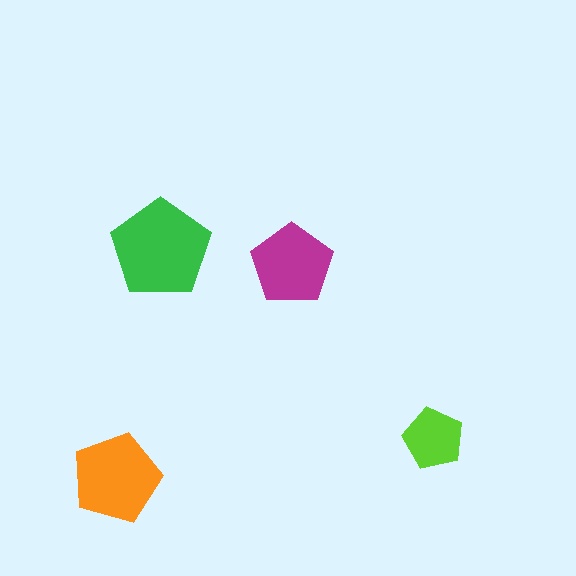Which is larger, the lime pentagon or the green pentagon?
The green one.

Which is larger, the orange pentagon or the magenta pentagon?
The orange one.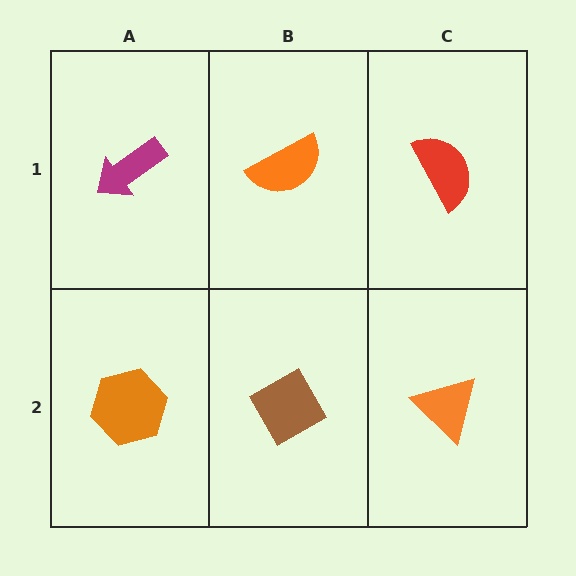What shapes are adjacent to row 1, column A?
An orange hexagon (row 2, column A), an orange semicircle (row 1, column B).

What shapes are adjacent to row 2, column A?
A magenta arrow (row 1, column A), a brown diamond (row 2, column B).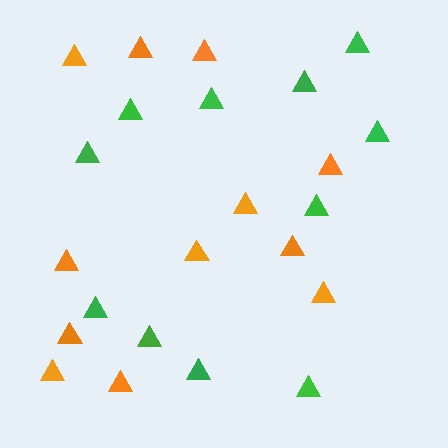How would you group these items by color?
There are 2 groups: one group of orange triangles (12) and one group of green triangles (11).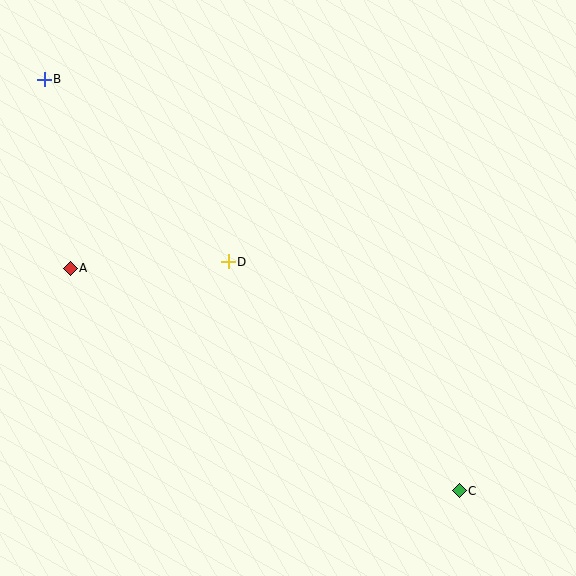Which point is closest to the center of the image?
Point D at (228, 262) is closest to the center.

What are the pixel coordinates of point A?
Point A is at (70, 268).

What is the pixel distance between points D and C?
The distance between D and C is 325 pixels.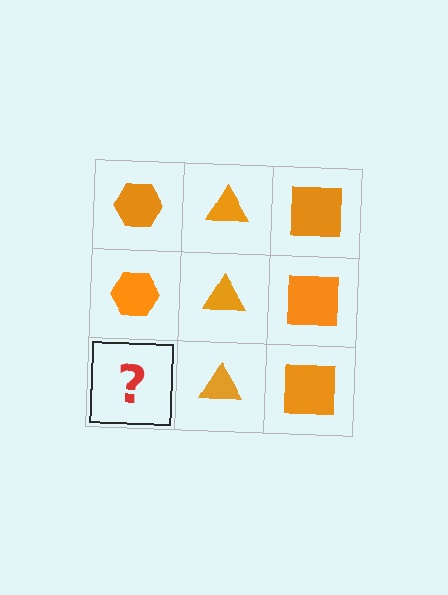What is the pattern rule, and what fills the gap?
The rule is that each column has a consistent shape. The gap should be filled with an orange hexagon.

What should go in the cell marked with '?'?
The missing cell should contain an orange hexagon.